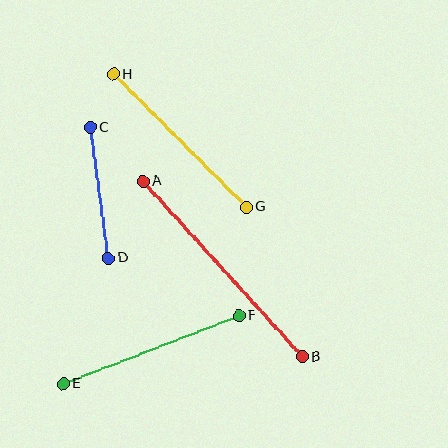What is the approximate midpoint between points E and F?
The midpoint is at approximately (151, 350) pixels.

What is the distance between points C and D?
The distance is approximately 132 pixels.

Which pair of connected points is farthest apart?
Points A and B are farthest apart.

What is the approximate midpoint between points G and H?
The midpoint is at approximately (180, 141) pixels.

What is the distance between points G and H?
The distance is approximately 188 pixels.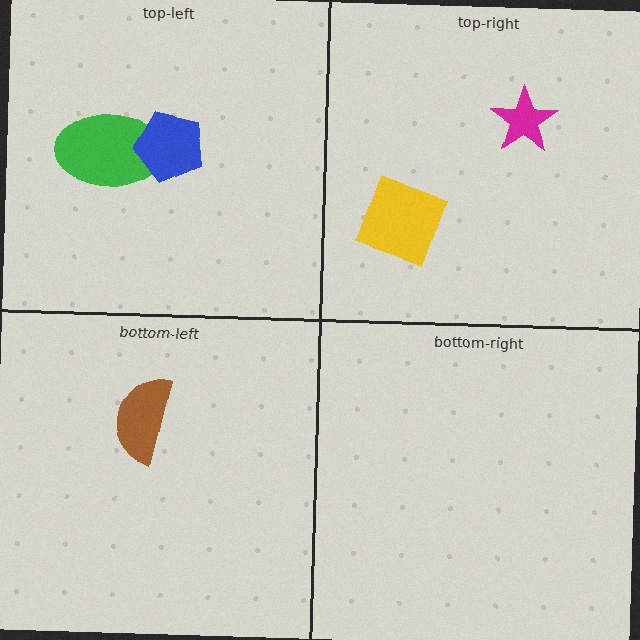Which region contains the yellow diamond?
The top-right region.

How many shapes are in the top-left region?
2.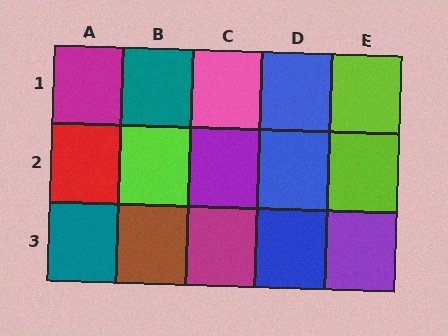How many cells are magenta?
2 cells are magenta.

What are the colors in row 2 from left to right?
Red, lime, purple, blue, lime.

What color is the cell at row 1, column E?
Lime.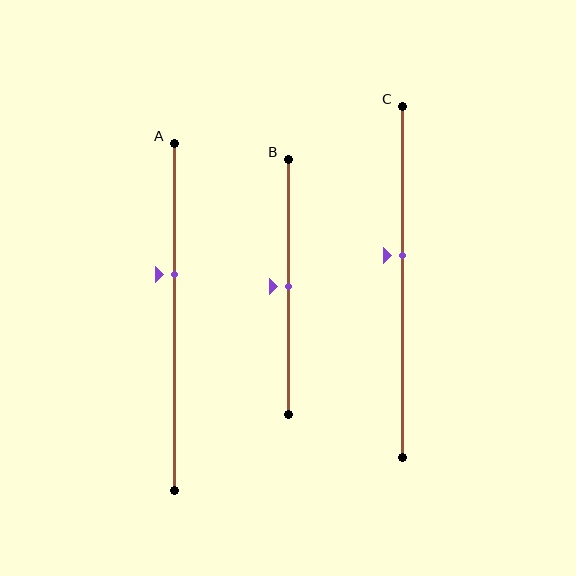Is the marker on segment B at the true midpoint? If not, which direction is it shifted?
Yes, the marker on segment B is at the true midpoint.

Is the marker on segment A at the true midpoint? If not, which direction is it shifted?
No, the marker on segment A is shifted upward by about 12% of the segment length.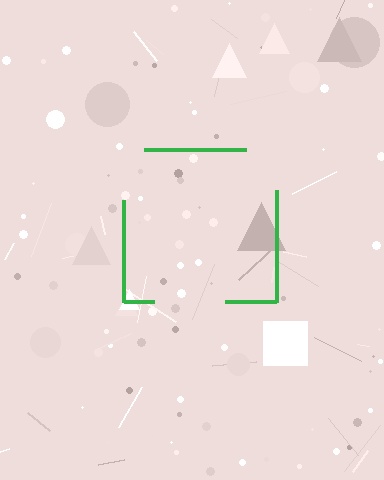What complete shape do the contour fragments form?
The contour fragments form a square.